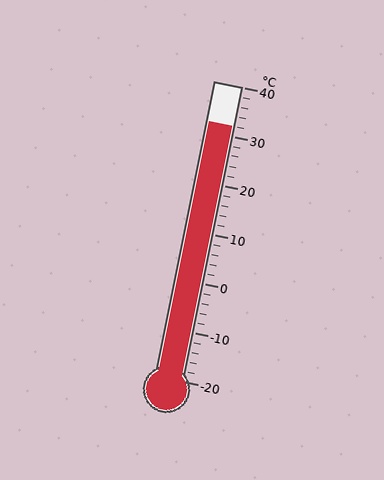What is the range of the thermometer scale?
The thermometer scale ranges from -20°C to 40°C.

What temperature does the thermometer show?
The thermometer shows approximately 32°C.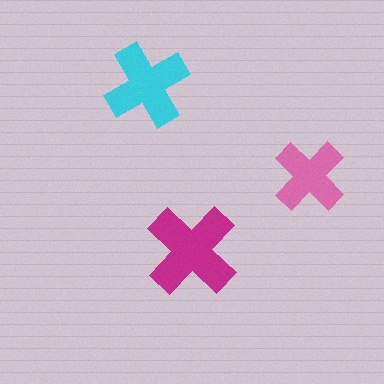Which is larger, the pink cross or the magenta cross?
The magenta one.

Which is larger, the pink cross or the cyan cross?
The cyan one.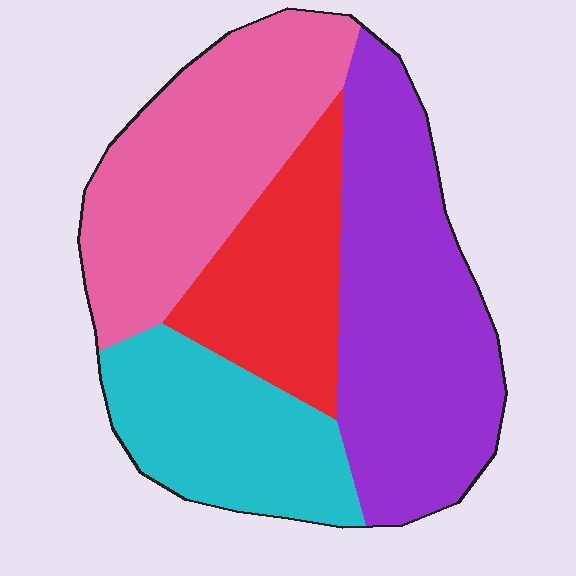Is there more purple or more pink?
Purple.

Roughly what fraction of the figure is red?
Red takes up between a sixth and a third of the figure.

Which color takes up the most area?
Purple, at roughly 35%.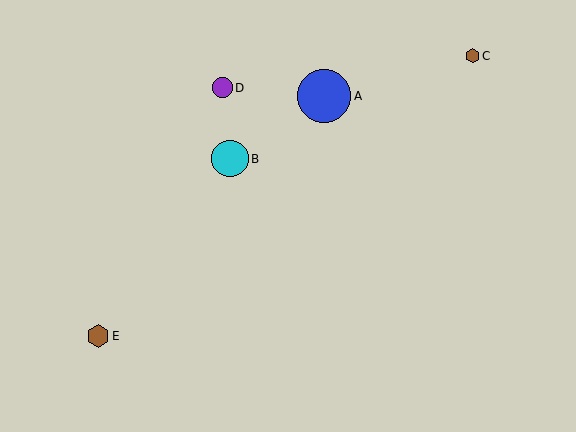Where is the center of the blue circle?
The center of the blue circle is at (324, 96).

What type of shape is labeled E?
Shape E is a brown hexagon.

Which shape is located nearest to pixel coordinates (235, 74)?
The purple circle (labeled D) at (222, 88) is nearest to that location.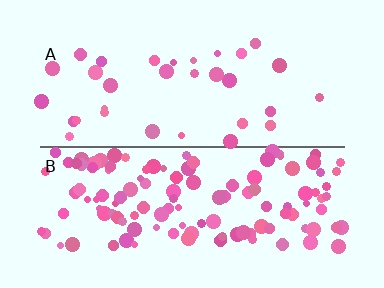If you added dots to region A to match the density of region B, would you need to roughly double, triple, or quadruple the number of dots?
Approximately quadruple.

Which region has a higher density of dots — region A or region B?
B (the bottom).